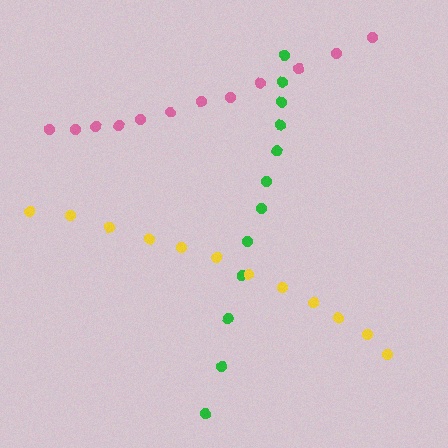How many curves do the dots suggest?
There are 3 distinct paths.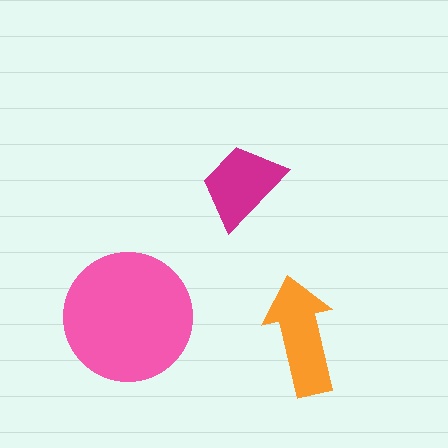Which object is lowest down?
The orange arrow is bottommost.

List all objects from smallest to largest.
The magenta trapezoid, the orange arrow, the pink circle.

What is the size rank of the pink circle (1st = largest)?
1st.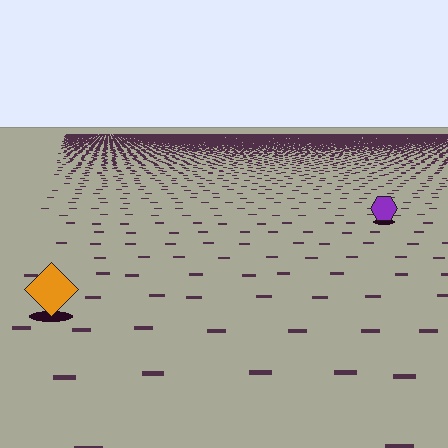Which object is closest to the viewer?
The orange diamond is closest. The texture marks near it are larger and more spread out.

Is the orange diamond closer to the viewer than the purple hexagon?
Yes. The orange diamond is closer — you can tell from the texture gradient: the ground texture is coarser near it.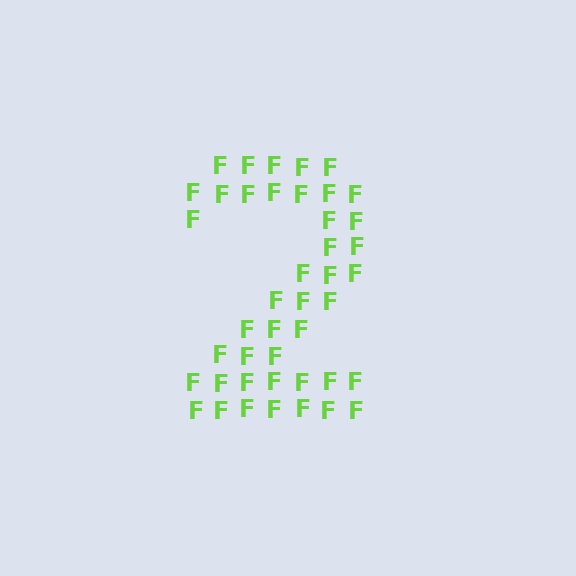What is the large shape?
The large shape is the digit 2.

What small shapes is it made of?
It is made of small letter F's.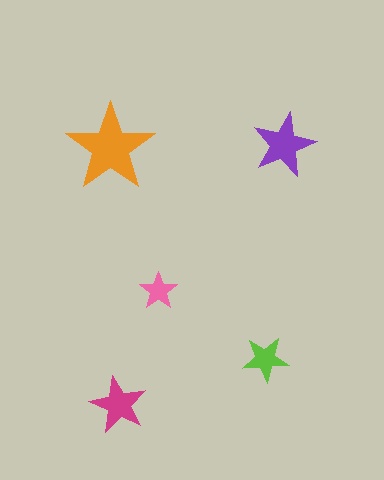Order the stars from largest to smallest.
the orange one, the purple one, the magenta one, the lime one, the pink one.